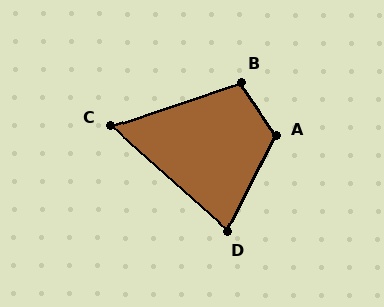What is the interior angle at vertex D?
Approximately 74 degrees (acute).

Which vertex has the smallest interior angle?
C, at approximately 60 degrees.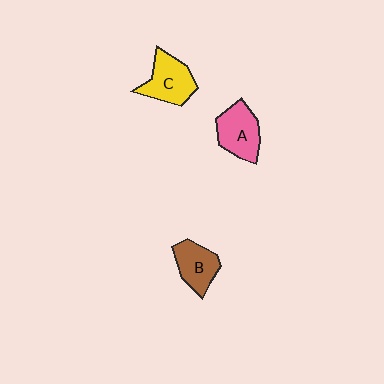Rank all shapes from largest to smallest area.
From largest to smallest: C (yellow), A (pink), B (brown).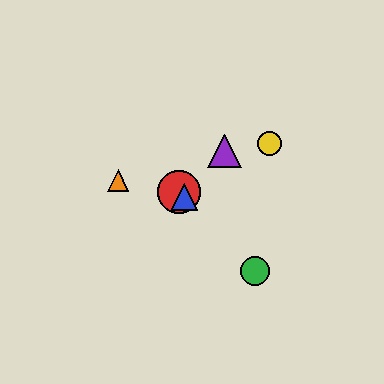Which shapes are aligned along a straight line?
The red circle, the blue triangle, the green circle are aligned along a straight line.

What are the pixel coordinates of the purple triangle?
The purple triangle is at (225, 151).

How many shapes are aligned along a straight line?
3 shapes (the red circle, the blue triangle, the green circle) are aligned along a straight line.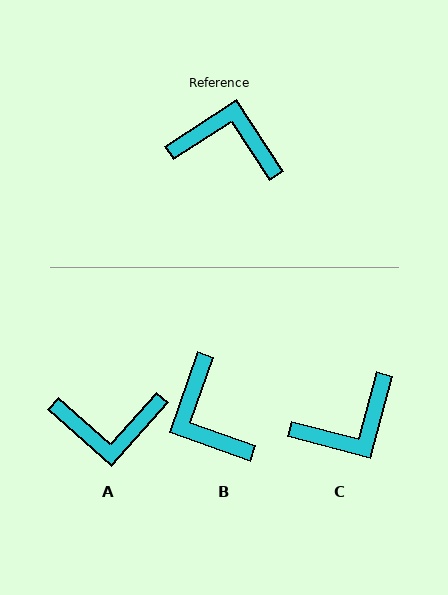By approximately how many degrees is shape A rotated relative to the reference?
Approximately 165 degrees clockwise.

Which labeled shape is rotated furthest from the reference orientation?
A, about 165 degrees away.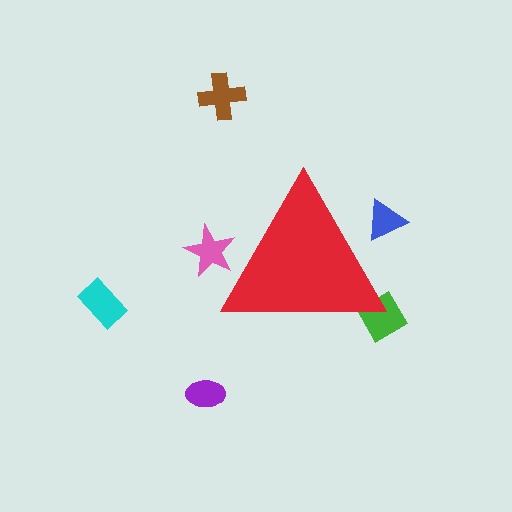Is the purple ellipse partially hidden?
No, the purple ellipse is fully visible.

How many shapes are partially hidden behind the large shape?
3 shapes are partially hidden.